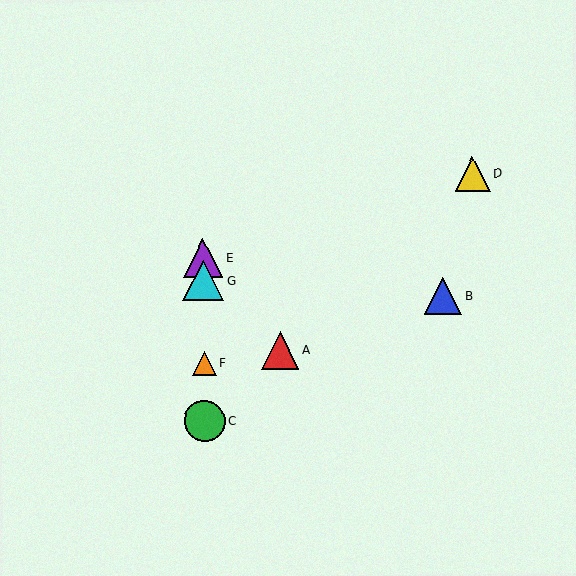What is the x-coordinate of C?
Object C is at x≈205.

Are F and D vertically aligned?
No, F is at x≈204 and D is at x≈472.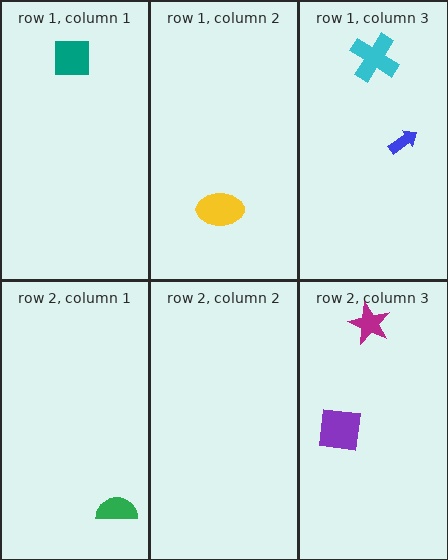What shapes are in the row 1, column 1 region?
The teal square.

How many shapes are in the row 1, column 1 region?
1.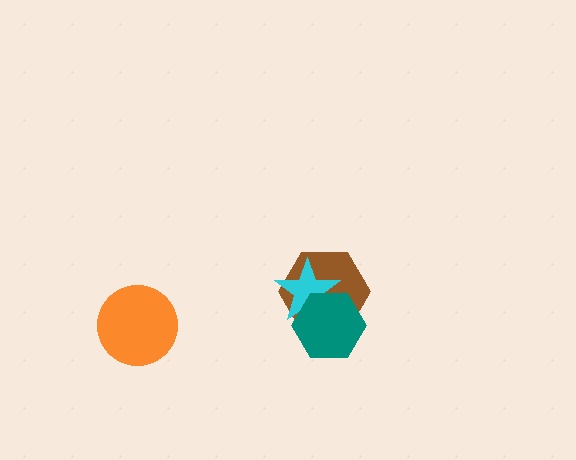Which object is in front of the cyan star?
The teal hexagon is in front of the cyan star.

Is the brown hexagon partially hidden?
Yes, it is partially covered by another shape.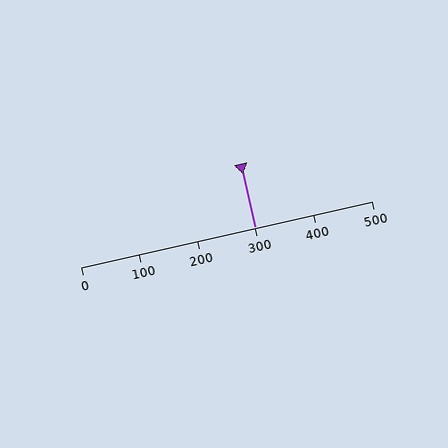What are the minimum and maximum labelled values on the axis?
The axis runs from 0 to 500.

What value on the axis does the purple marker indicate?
The marker indicates approximately 300.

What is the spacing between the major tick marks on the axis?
The major ticks are spaced 100 apart.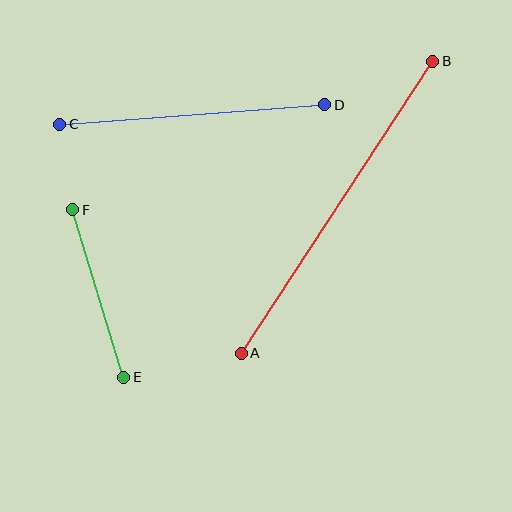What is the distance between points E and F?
The distance is approximately 175 pixels.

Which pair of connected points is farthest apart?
Points A and B are farthest apart.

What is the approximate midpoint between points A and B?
The midpoint is at approximately (337, 207) pixels.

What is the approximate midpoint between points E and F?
The midpoint is at approximately (98, 293) pixels.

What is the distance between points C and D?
The distance is approximately 266 pixels.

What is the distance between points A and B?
The distance is approximately 349 pixels.